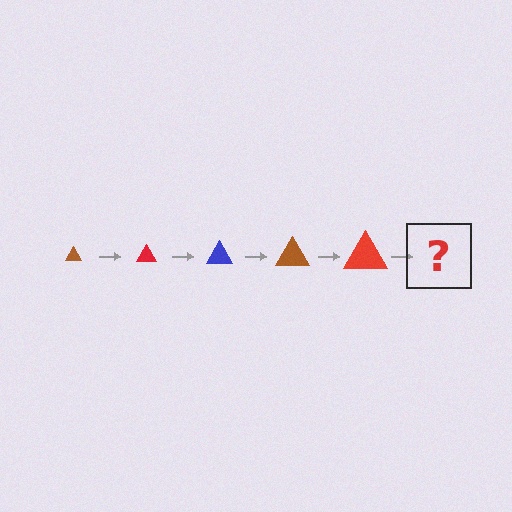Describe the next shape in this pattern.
It should be a blue triangle, larger than the previous one.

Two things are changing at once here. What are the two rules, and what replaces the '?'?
The two rules are that the triangle grows larger each step and the color cycles through brown, red, and blue. The '?' should be a blue triangle, larger than the previous one.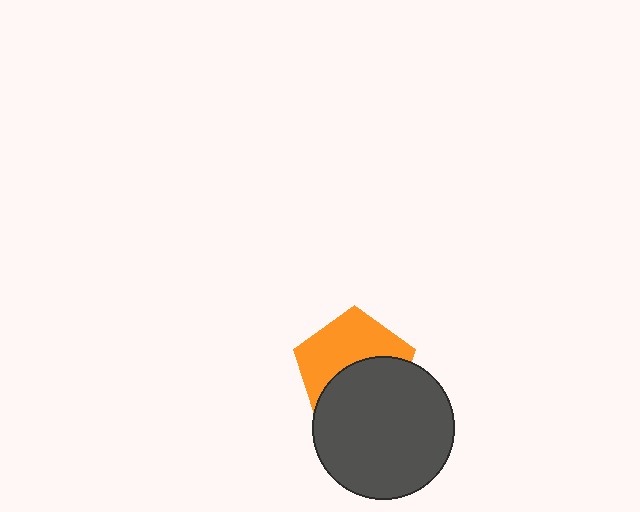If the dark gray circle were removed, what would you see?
You would see the complete orange pentagon.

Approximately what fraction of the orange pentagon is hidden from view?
Roughly 48% of the orange pentagon is hidden behind the dark gray circle.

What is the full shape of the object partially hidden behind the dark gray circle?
The partially hidden object is an orange pentagon.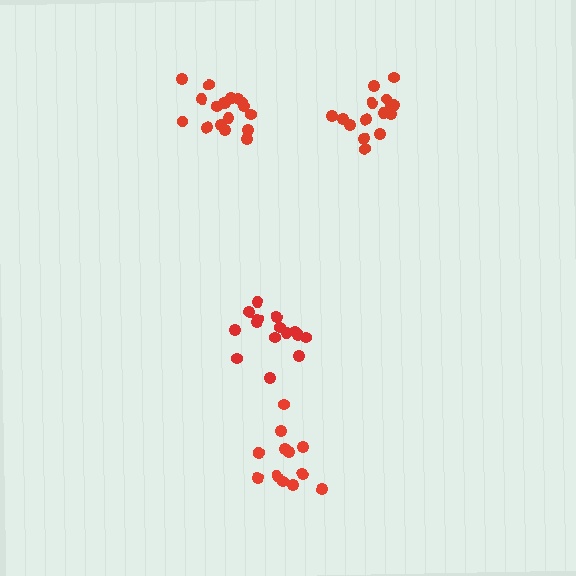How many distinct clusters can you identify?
There are 4 distinct clusters.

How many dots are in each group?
Group 1: 15 dots, Group 2: 15 dots, Group 3: 17 dots, Group 4: 13 dots (60 total).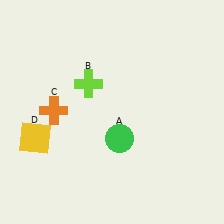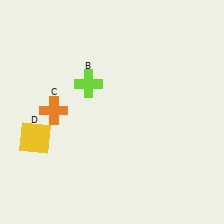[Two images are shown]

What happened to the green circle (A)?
The green circle (A) was removed in Image 2. It was in the bottom-right area of Image 1.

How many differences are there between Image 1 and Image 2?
There is 1 difference between the two images.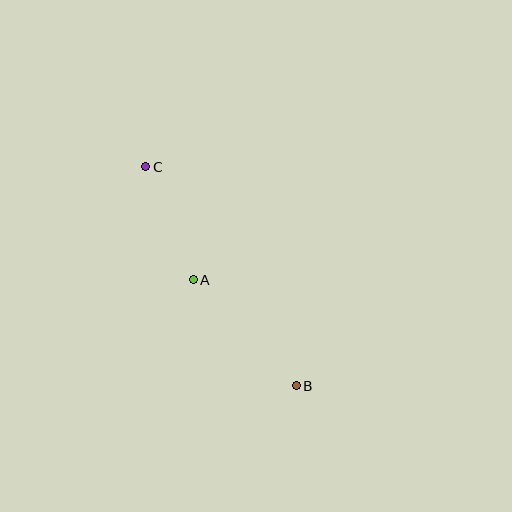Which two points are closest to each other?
Points A and C are closest to each other.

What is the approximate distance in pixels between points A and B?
The distance between A and B is approximately 148 pixels.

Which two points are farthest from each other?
Points B and C are farthest from each other.